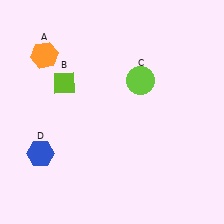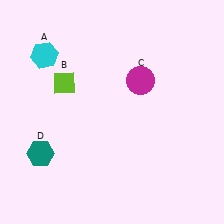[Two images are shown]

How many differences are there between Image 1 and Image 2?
There are 3 differences between the two images.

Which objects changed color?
A changed from orange to cyan. C changed from lime to magenta. D changed from blue to teal.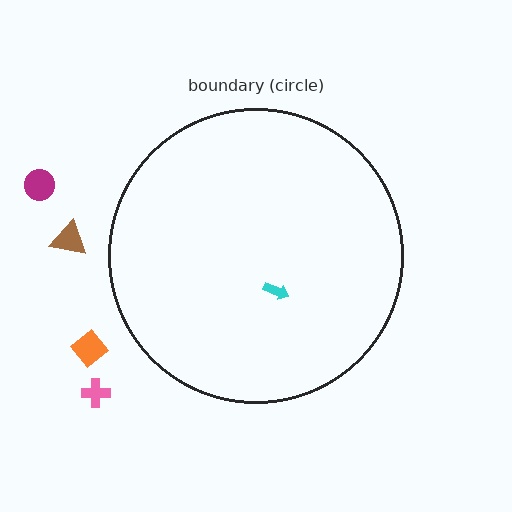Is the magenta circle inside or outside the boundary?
Outside.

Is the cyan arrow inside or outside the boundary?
Inside.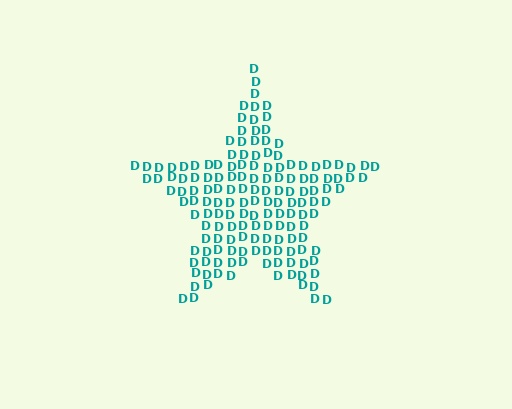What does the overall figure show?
The overall figure shows a star.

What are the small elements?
The small elements are letter D's.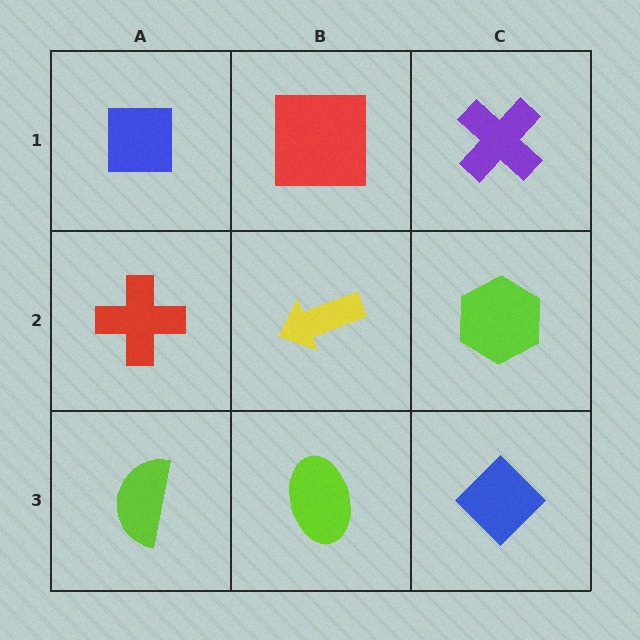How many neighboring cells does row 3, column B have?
3.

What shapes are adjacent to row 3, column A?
A red cross (row 2, column A), a lime ellipse (row 3, column B).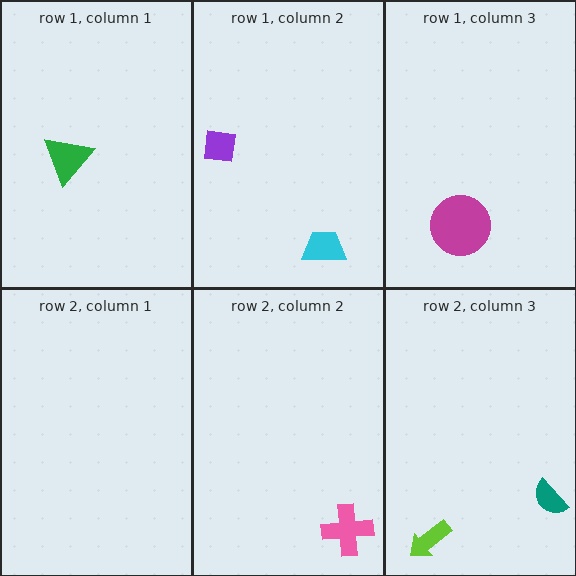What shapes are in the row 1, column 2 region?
The cyan trapezoid, the purple square.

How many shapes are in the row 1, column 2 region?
2.